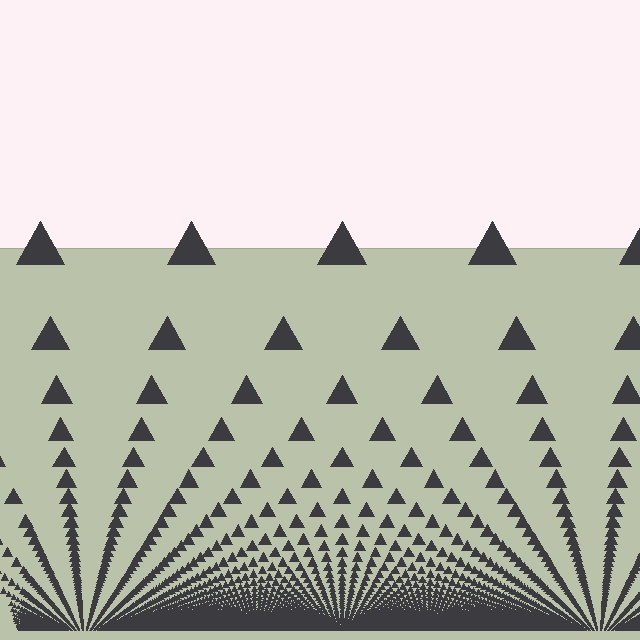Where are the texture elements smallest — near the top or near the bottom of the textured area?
Near the bottom.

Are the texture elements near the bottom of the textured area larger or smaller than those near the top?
Smaller. The gradient is inverted — elements near the bottom are smaller and denser.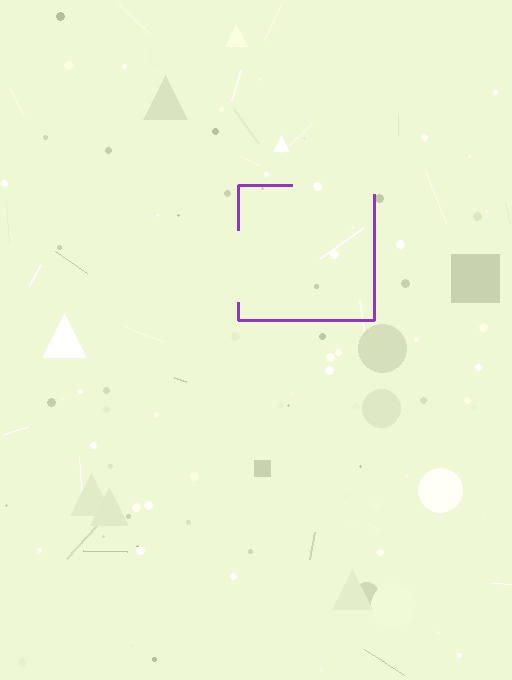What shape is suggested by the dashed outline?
The dashed outline suggests a square.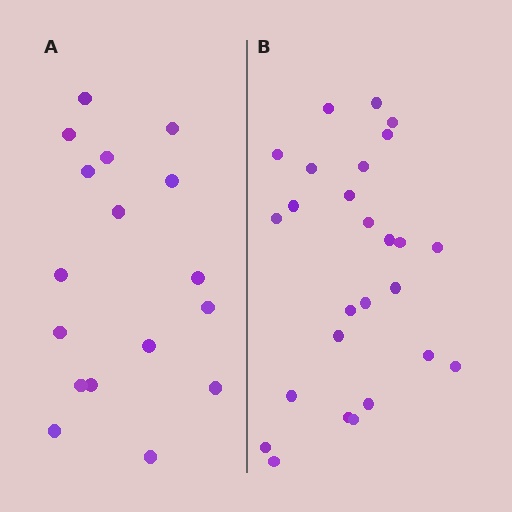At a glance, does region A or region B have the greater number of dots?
Region B (the right region) has more dots.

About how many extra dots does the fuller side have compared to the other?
Region B has roughly 8 or so more dots than region A.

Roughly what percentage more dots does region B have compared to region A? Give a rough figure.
About 55% more.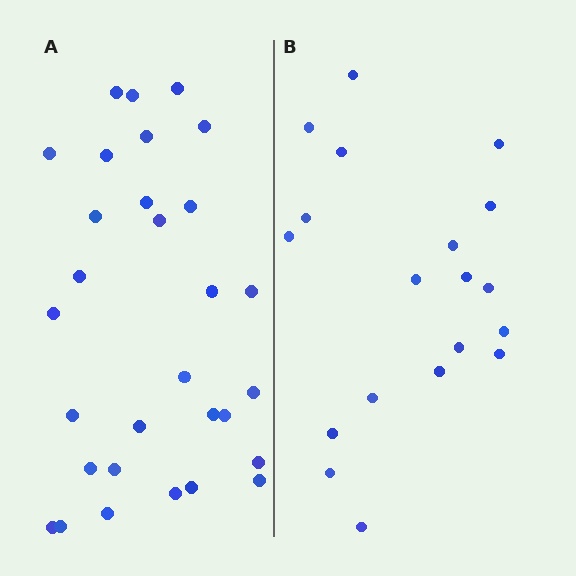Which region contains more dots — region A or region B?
Region A (the left region) has more dots.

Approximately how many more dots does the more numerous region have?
Region A has roughly 12 or so more dots than region B.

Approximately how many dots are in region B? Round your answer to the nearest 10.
About 20 dots. (The exact count is 19, which rounds to 20.)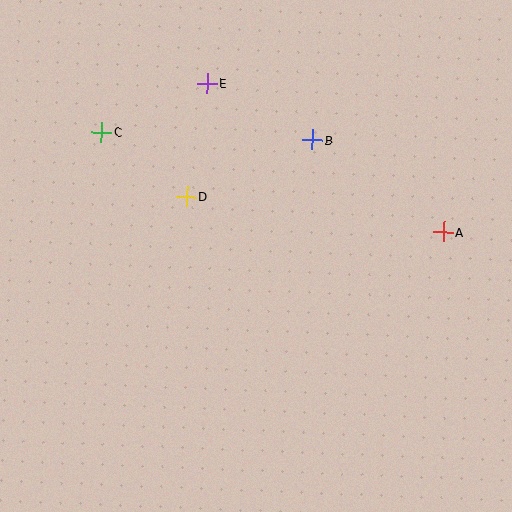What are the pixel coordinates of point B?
Point B is at (312, 140).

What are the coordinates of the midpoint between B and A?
The midpoint between B and A is at (378, 186).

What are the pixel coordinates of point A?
Point A is at (444, 232).